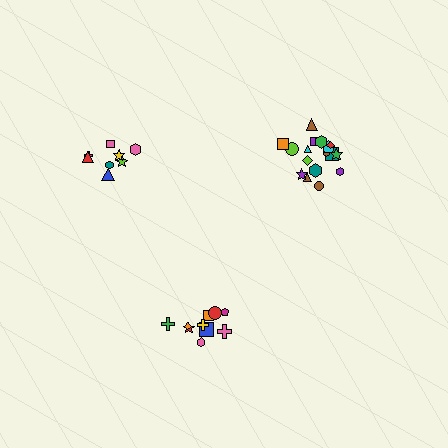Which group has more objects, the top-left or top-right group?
The top-right group.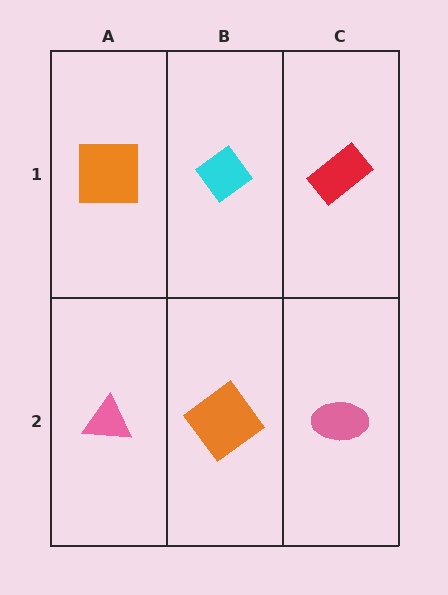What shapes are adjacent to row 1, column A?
A pink triangle (row 2, column A), a cyan diamond (row 1, column B).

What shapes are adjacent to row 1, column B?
An orange diamond (row 2, column B), an orange square (row 1, column A), a red rectangle (row 1, column C).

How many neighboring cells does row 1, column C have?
2.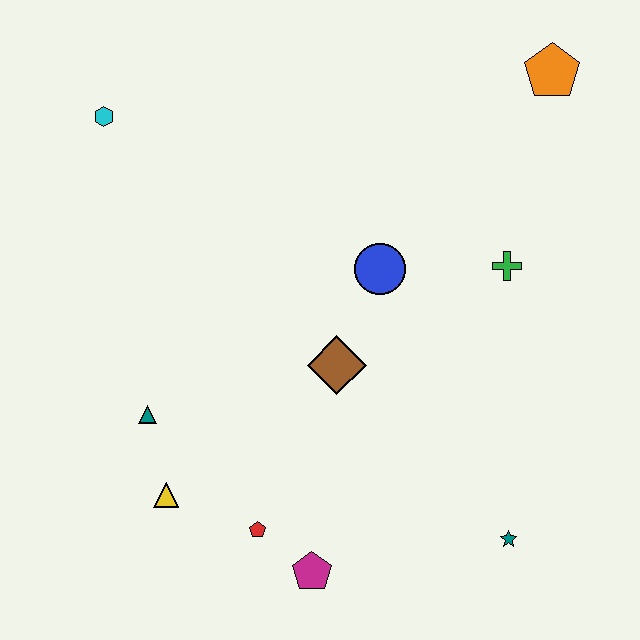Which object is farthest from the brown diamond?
The orange pentagon is farthest from the brown diamond.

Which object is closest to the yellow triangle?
The teal triangle is closest to the yellow triangle.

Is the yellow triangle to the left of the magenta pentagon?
Yes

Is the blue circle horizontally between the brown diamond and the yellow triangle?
No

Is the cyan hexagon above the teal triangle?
Yes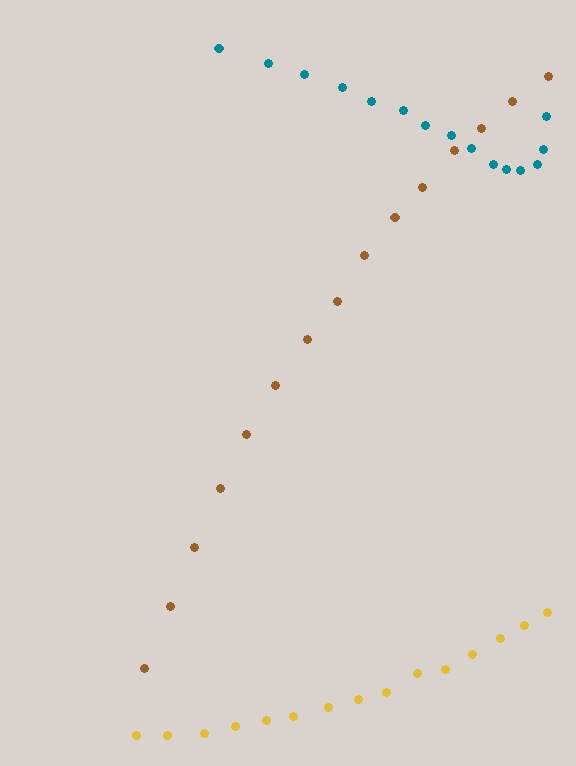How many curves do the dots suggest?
There are 3 distinct paths.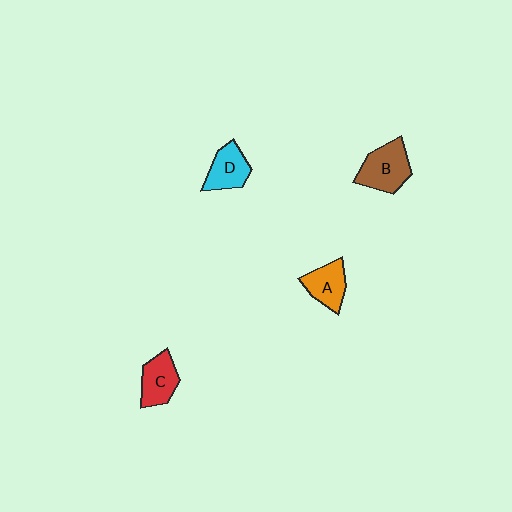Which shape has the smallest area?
Shape D (cyan).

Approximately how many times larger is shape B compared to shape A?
Approximately 1.3 times.